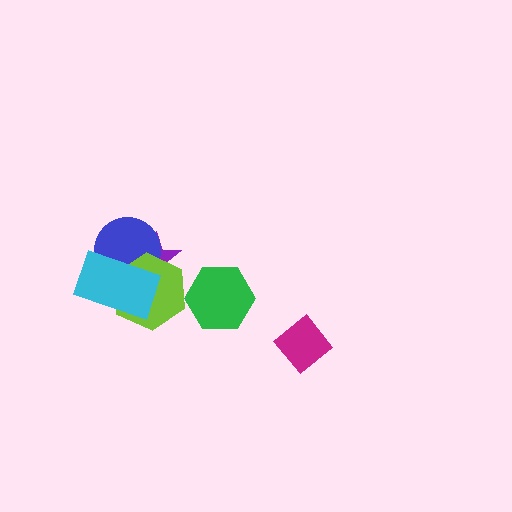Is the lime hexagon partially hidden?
Yes, it is partially covered by another shape.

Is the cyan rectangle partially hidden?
No, no other shape covers it.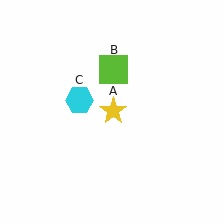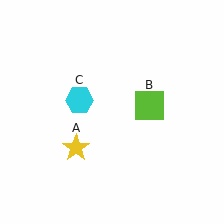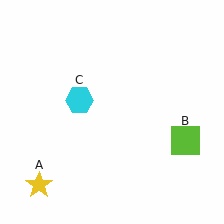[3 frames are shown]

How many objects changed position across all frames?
2 objects changed position: yellow star (object A), lime square (object B).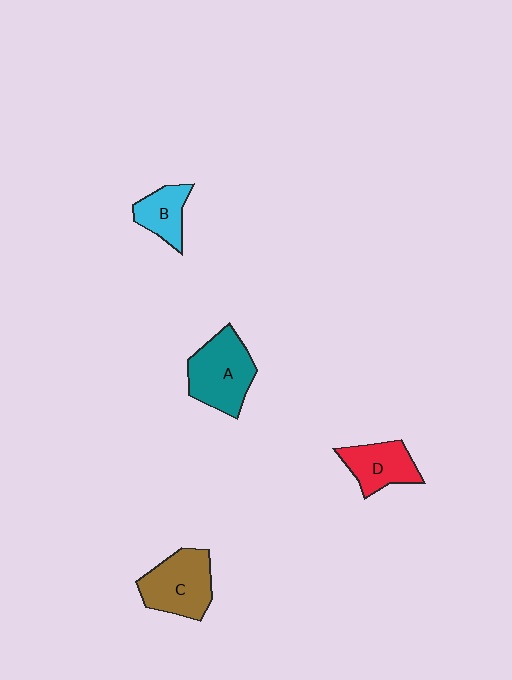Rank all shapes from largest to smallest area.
From largest to smallest: A (teal), C (brown), D (red), B (cyan).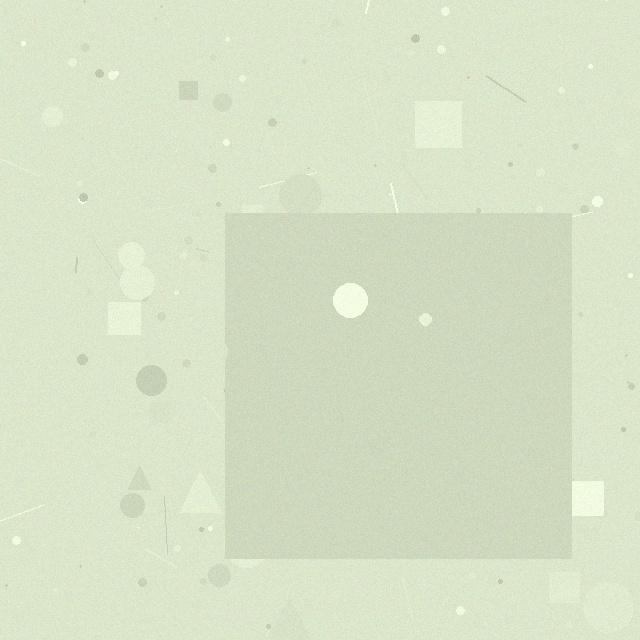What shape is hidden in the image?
A square is hidden in the image.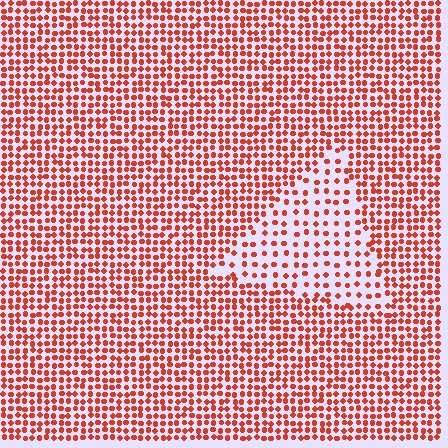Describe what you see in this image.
The image contains small red elements arranged at two different densities. A triangle-shaped region is visible where the elements are less densely packed than the surrounding area.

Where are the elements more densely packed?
The elements are more densely packed outside the triangle boundary.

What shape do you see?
I see a triangle.